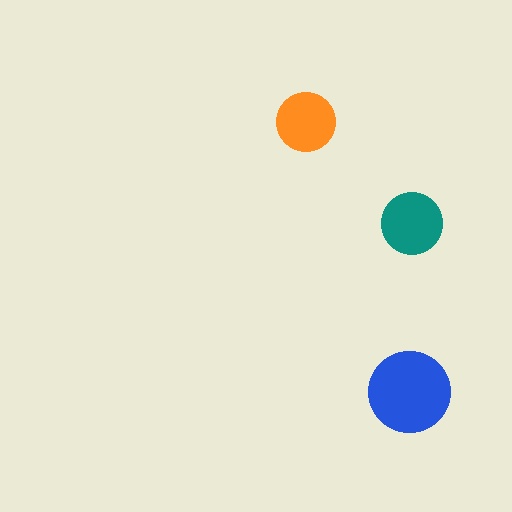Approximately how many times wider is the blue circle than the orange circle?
About 1.5 times wider.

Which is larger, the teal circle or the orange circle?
The teal one.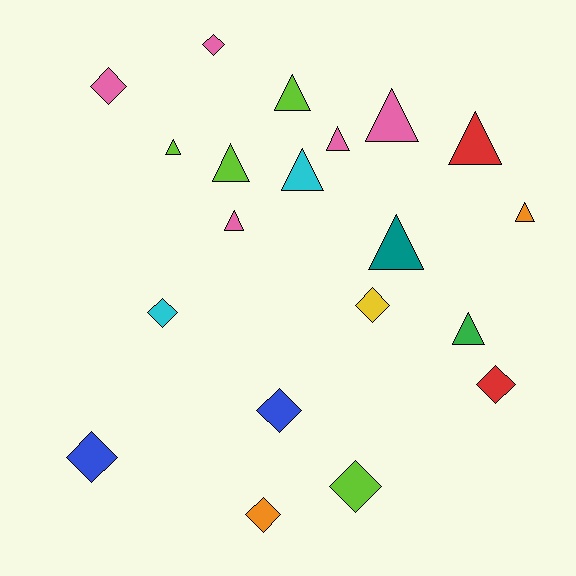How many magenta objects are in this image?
There are no magenta objects.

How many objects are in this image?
There are 20 objects.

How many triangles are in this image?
There are 11 triangles.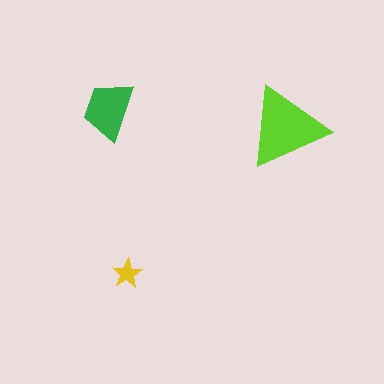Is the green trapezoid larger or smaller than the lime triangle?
Smaller.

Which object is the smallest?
The yellow star.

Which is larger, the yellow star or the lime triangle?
The lime triangle.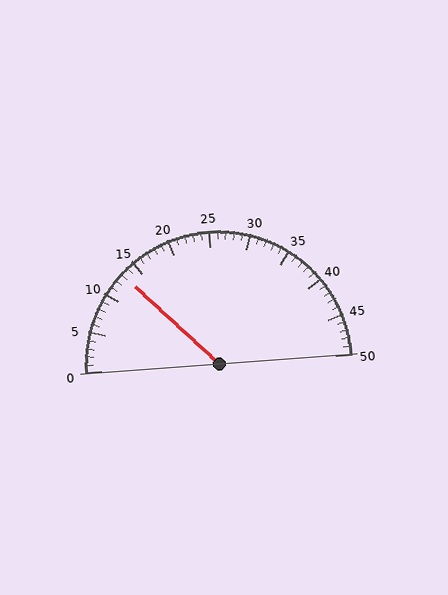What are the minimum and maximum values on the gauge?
The gauge ranges from 0 to 50.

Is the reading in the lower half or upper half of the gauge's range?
The reading is in the lower half of the range (0 to 50).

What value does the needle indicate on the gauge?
The needle indicates approximately 13.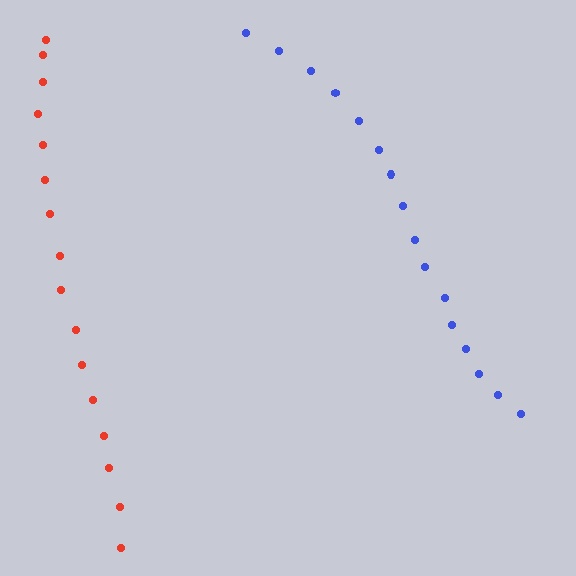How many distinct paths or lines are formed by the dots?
There are 2 distinct paths.